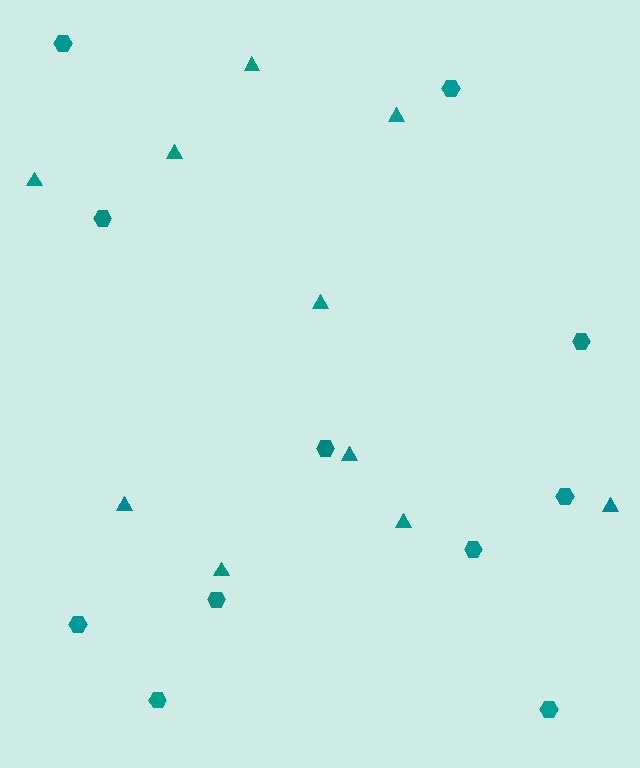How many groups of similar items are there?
There are 2 groups: one group of hexagons (11) and one group of triangles (10).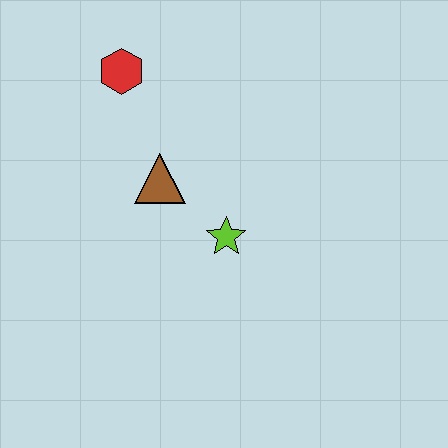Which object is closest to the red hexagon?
The brown triangle is closest to the red hexagon.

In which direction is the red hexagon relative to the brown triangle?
The red hexagon is above the brown triangle.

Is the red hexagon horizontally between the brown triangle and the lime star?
No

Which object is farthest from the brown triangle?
The red hexagon is farthest from the brown triangle.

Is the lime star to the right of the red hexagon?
Yes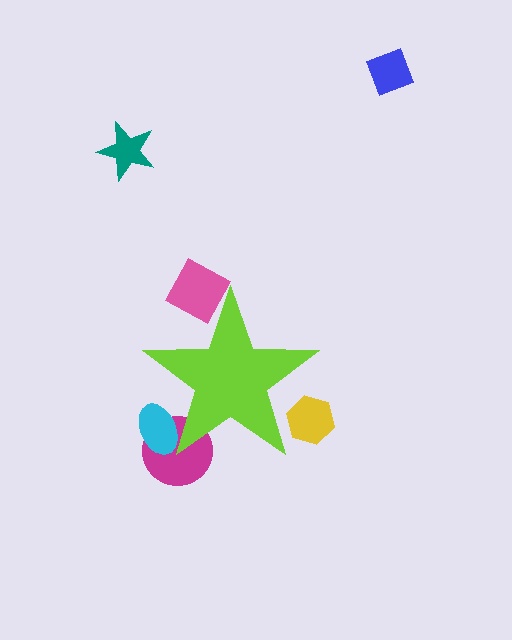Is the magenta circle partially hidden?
Yes, the magenta circle is partially hidden behind the lime star.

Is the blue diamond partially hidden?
No, the blue diamond is fully visible.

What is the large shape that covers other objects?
A lime star.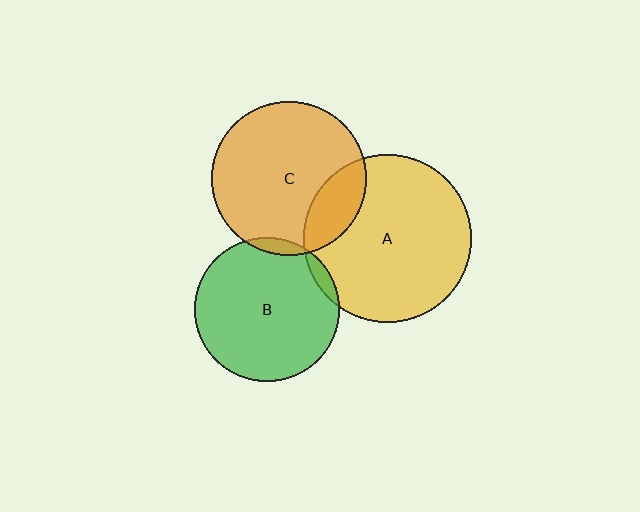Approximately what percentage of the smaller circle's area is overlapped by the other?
Approximately 5%.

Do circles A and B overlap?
Yes.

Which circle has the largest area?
Circle A (yellow).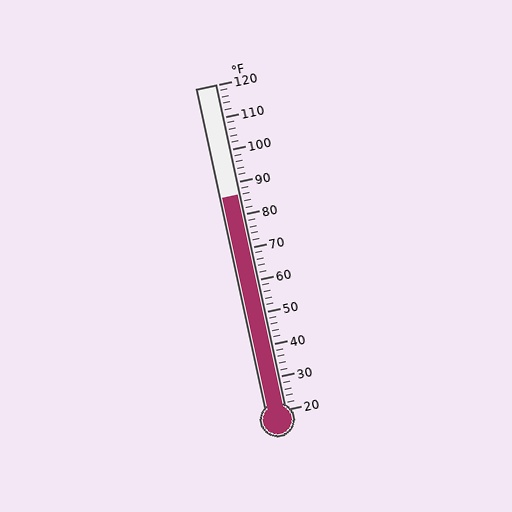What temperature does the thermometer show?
The thermometer shows approximately 86°F.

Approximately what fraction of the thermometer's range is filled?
The thermometer is filled to approximately 65% of its range.